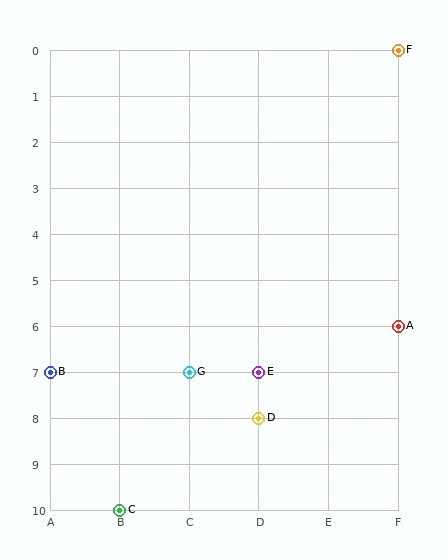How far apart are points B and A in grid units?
Points B and A are 5 columns and 1 row apart (about 5.1 grid units diagonally).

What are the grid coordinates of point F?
Point F is at grid coordinates (F, 0).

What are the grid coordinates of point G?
Point G is at grid coordinates (C, 7).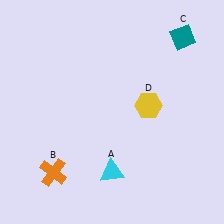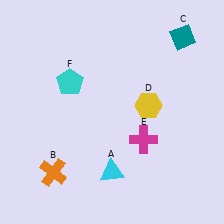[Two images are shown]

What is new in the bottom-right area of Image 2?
A magenta cross (E) was added in the bottom-right area of Image 2.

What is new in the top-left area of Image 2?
A cyan pentagon (F) was added in the top-left area of Image 2.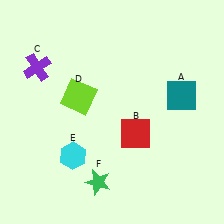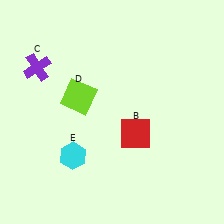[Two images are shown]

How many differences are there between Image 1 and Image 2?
There are 2 differences between the two images.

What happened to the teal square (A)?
The teal square (A) was removed in Image 2. It was in the top-right area of Image 1.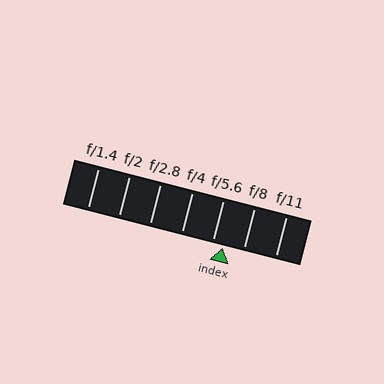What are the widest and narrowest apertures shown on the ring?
The widest aperture shown is f/1.4 and the narrowest is f/11.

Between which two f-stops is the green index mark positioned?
The index mark is between f/5.6 and f/8.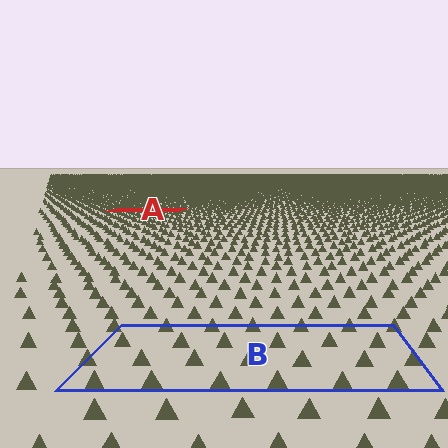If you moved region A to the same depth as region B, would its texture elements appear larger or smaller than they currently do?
They would appear larger. At a closer depth, the same texture elements are projected at a bigger on-screen size.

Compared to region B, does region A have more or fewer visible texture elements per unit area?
Region A has more texture elements per unit area — they are packed more densely because it is farther away.